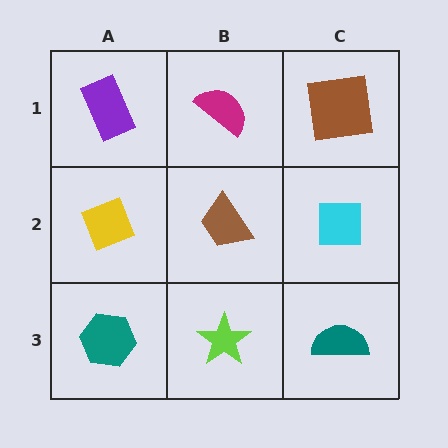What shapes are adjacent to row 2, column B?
A magenta semicircle (row 1, column B), a lime star (row 3, column B), a yellow diamond (row 2, column A), a cyan square (row 2, column C).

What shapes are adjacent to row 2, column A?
A purple rectangle (row 1, column A), a teal hexagon (row 3, column A), a brown trapezoid (row 2, column B).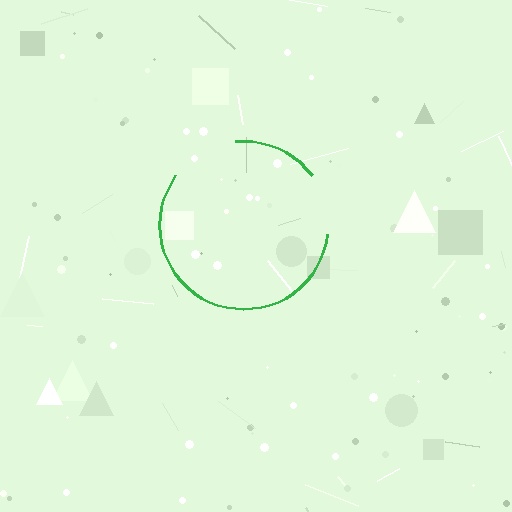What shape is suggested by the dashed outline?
The dashed outline suggests a circle.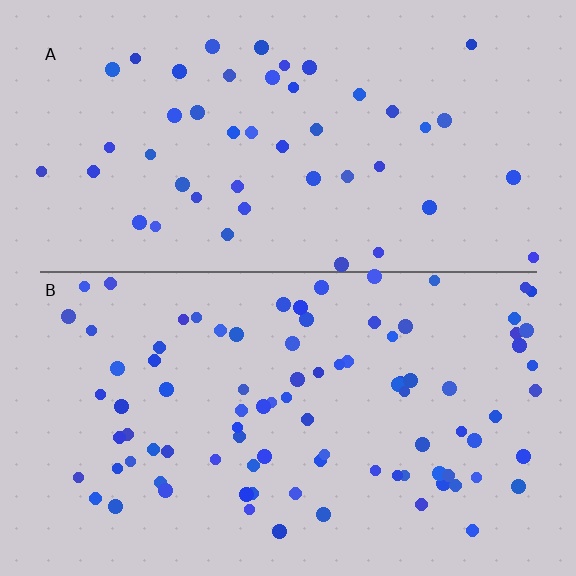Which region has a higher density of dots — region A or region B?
B (the bottom).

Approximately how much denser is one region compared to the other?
Approximately 1.9× — region B over region A.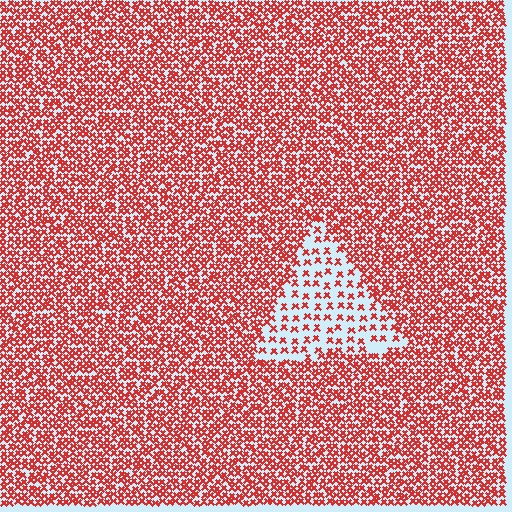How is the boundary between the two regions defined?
The boundary is defined by a change in element density (approximately 2.6x ratio). All elements are the same color, size, and shape.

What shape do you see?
I see a triangle.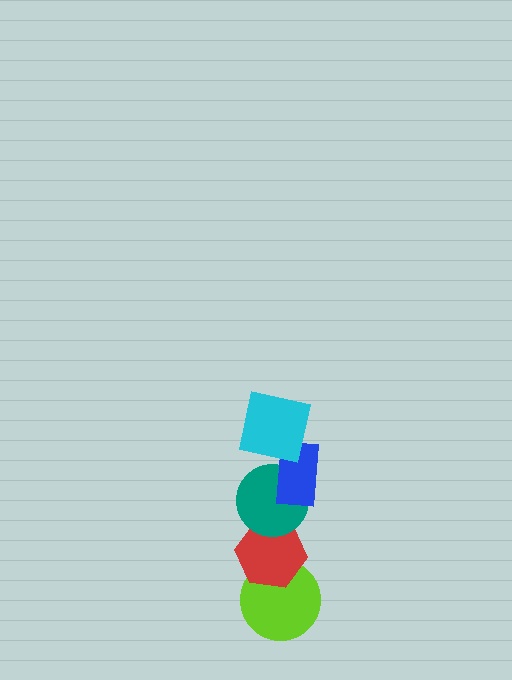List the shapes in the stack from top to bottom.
From top to bottom: the cyan square, the blue rectangle, the teal circle, the red hexagon, the lime circle.